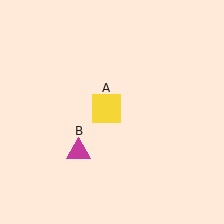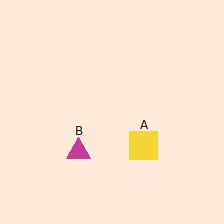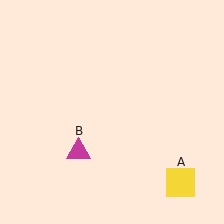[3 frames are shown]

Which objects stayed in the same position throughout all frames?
Magenta triangle (object B) remained stationary.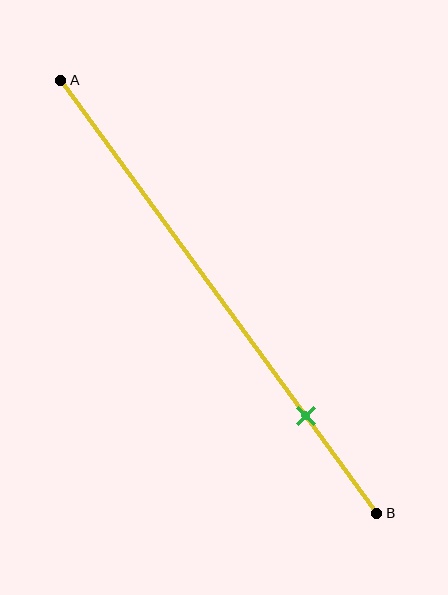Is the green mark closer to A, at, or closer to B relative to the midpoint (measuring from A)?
The green mark is closer to point B than the midpoint of segment AB.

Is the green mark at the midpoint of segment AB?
No, the mark is at about 80% from A, not at the 50% midpoint.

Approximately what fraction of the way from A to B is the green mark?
The green mark is approximately 80% of the way from A to B.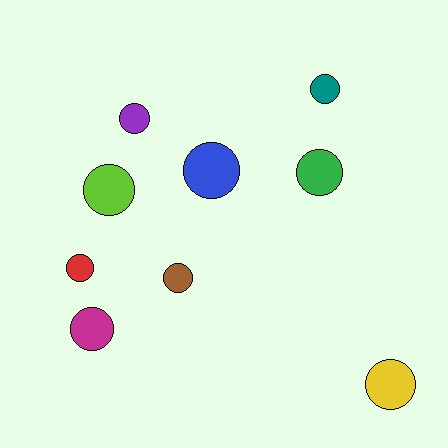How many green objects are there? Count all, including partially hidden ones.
There is 1 green object.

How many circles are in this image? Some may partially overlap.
There are 9 circles.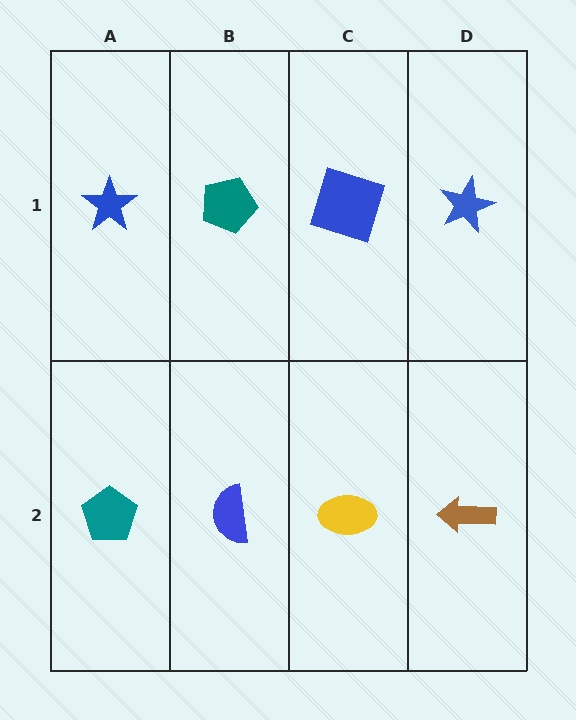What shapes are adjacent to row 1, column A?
A teal pentagon (row 2, column A), a teal pentagon (row 1, column B).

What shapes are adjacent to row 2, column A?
A blue star (row 1, column A), a blue semicircle (row 2, column B).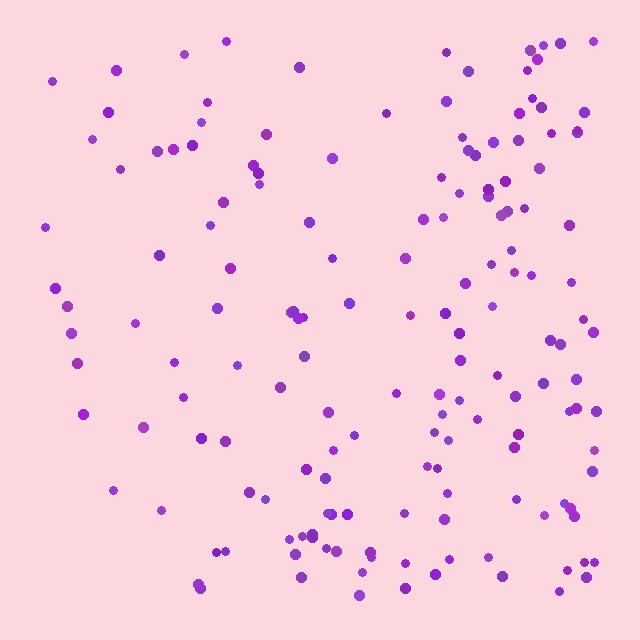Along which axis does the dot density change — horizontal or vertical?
Horizontal.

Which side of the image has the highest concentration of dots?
The right.